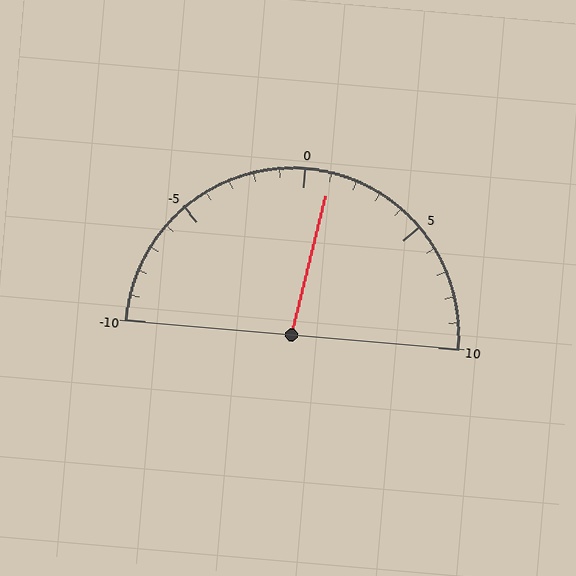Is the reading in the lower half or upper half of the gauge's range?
The reading is in the upper half of the range (-10 to 10).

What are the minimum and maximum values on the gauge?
The gauge ranges from -10 to 10.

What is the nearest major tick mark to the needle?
The nearest major tick mark is 0.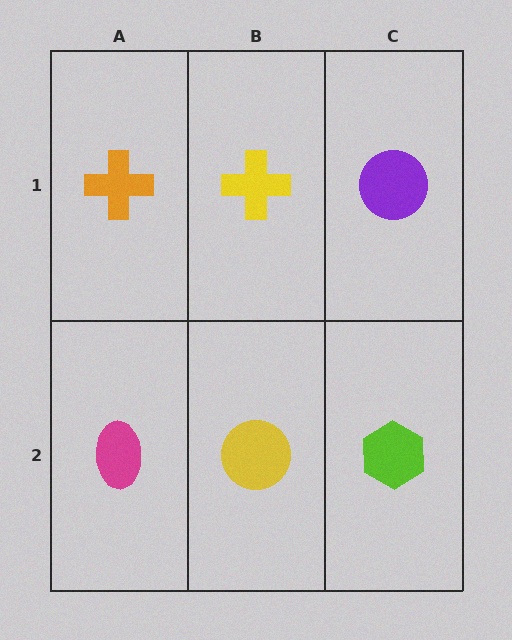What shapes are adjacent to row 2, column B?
A yellow cross (row 1, column B), a magenta ellipse (row 2, column A), a lime hexagon (row 2, column C).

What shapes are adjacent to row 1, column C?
A lime hexagon (row 2, column C), a yellow cross (row 1, column B).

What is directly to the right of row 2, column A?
A yellow circle.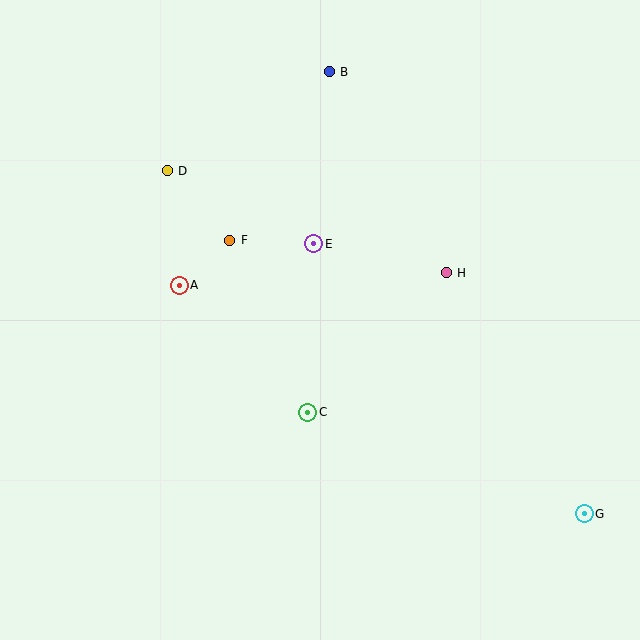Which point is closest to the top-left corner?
Point D is closest to the top-left corner.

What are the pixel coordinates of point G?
Point G is at (584, 514).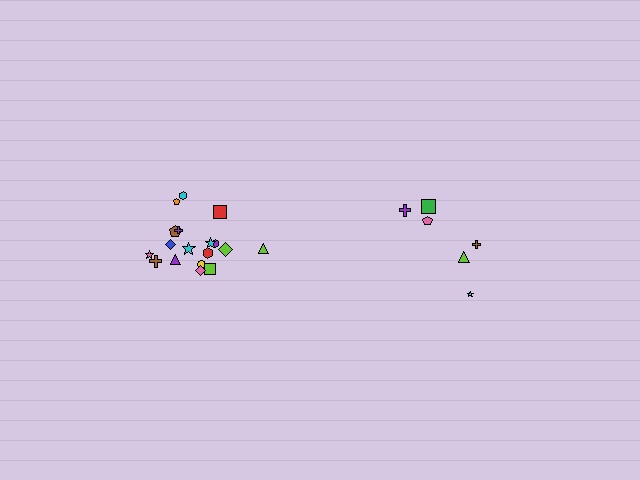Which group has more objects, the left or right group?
The left group.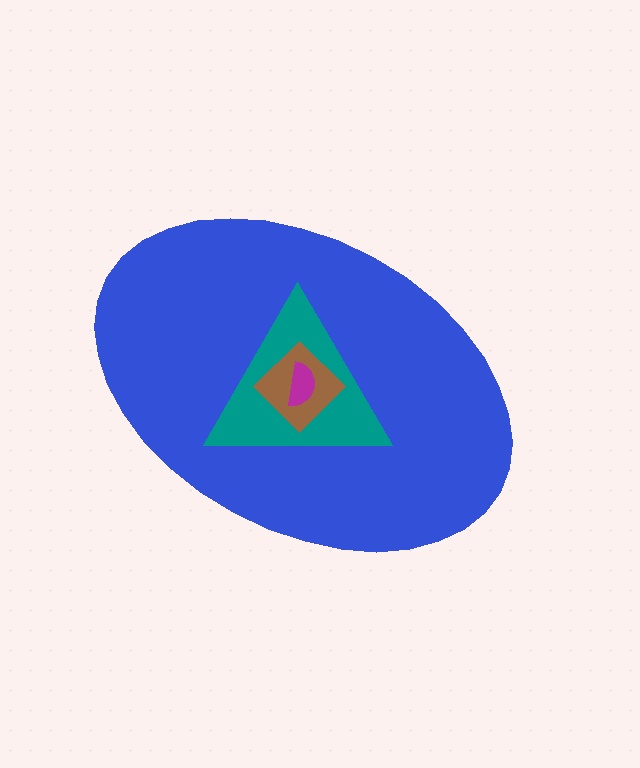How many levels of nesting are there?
4.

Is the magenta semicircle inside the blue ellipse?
Yes.